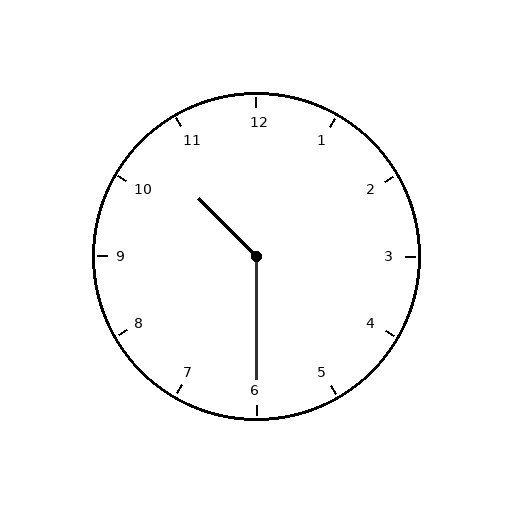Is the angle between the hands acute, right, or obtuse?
It is obtuse.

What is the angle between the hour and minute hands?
Approximately 135 degrees.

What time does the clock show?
10:30.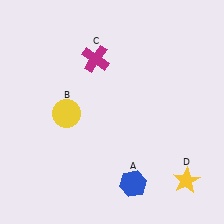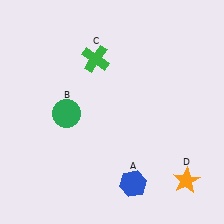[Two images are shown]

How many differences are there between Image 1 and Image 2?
There are 3 differences between the two images.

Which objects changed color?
B changed from yellow to green. C changed from magenta to green. D changed from yellow to orange.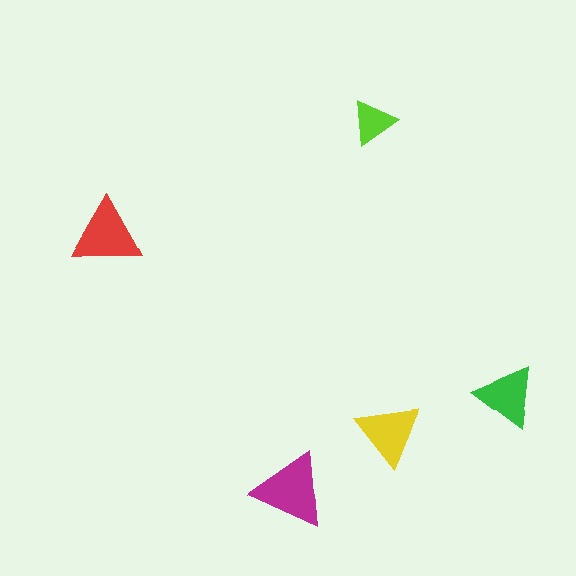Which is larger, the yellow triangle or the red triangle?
The red one.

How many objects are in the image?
There are 5 objects in the image.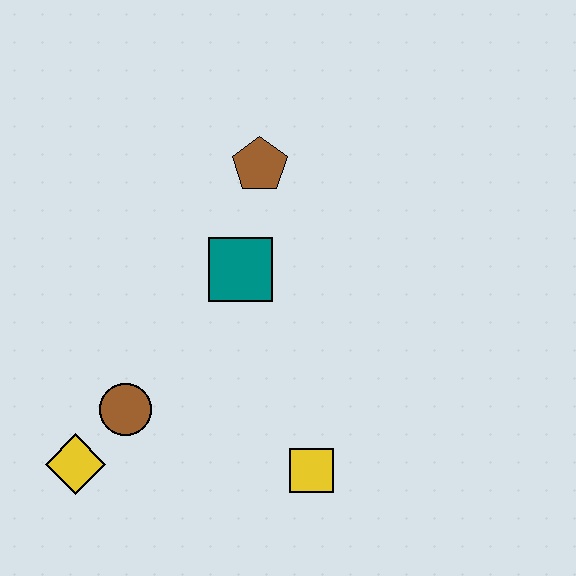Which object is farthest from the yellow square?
The brown pentagon is farthest from the yellow square.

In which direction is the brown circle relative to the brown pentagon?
The brown circle is below the brown pentagon.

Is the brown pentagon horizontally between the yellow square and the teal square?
Yes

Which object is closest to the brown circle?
The yellow diamond is closest to the brown circle.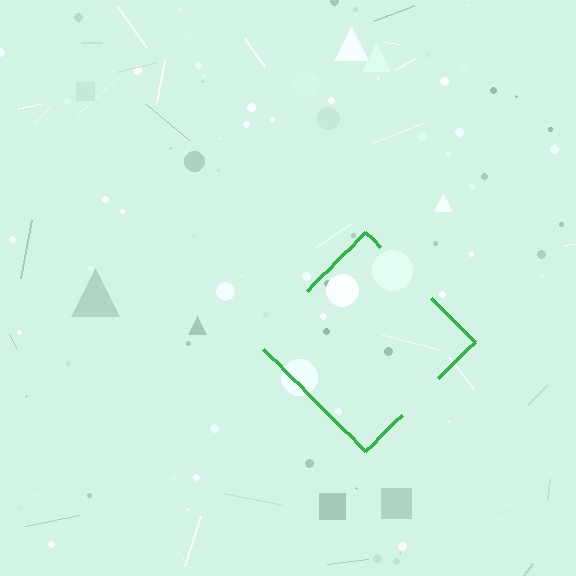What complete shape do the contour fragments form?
The contour fragments form a diamond.